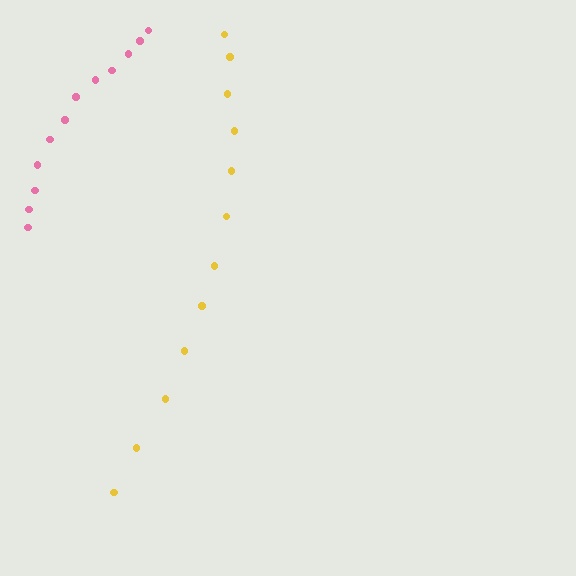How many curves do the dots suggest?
There are 2 distinct paths.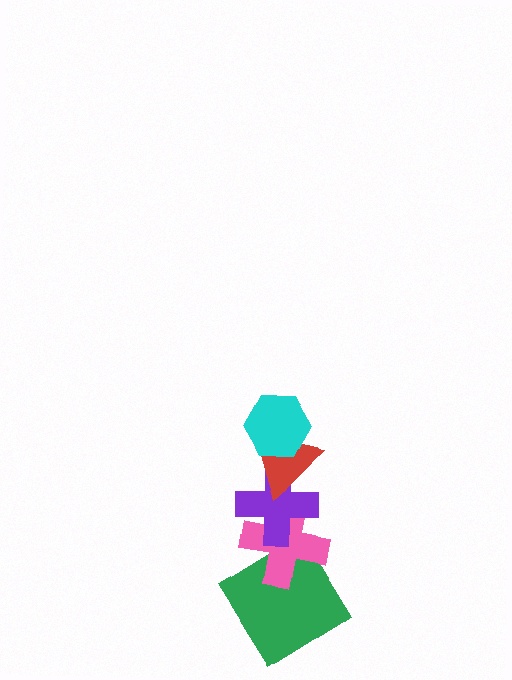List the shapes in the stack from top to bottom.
From top to bottom: the cyan hexagon, the red triangle, the purple cross, the pink cross, the green diamond.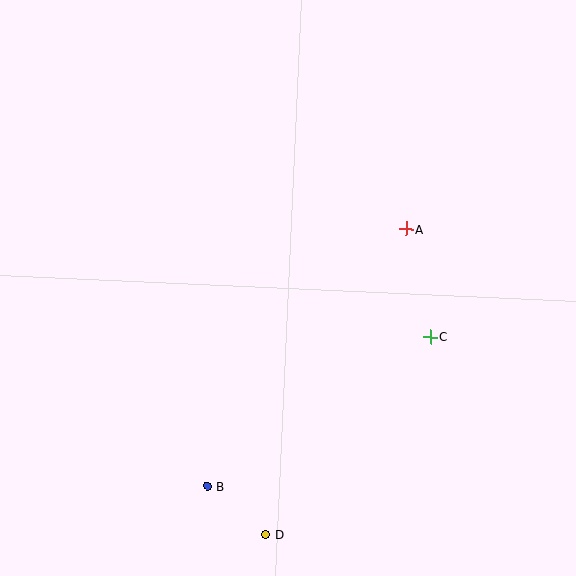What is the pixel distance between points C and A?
The distance between C and A is 111 pixels.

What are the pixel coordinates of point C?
Point C is at (430, 337).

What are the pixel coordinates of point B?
Point B is at (207, 486).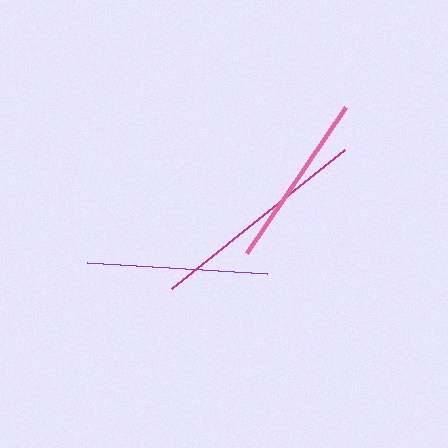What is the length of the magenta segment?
The magenta segment is approximately 222 pixels long.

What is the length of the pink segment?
The pink segment is approximately 176 pixels long.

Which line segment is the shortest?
The pink line is the shortest at approximately 176 pixels.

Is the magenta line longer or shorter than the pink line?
The magenta line is longer than the pink line.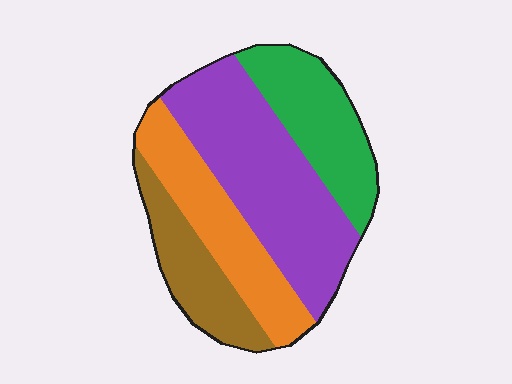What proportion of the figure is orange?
Orange covers about 25% of the figure.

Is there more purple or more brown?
Purple.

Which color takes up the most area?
Purple, at roughly 40%.